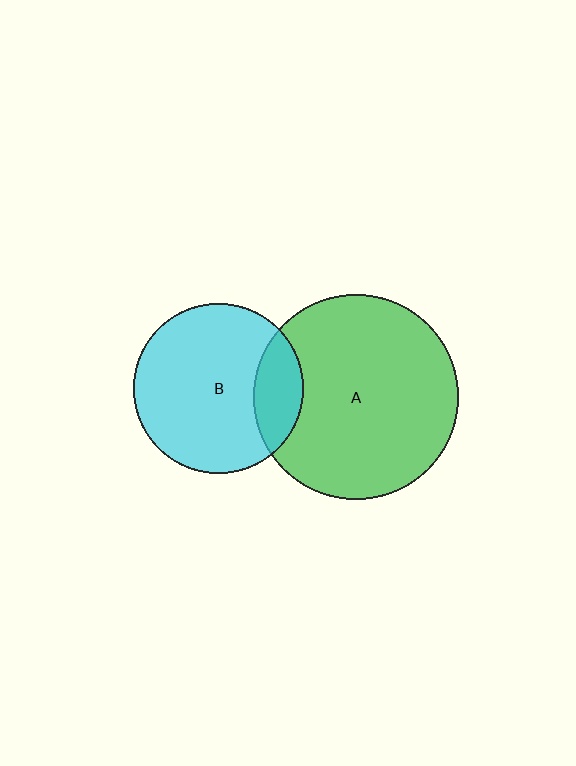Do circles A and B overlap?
Yes.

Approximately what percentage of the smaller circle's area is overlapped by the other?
Approximately 20%.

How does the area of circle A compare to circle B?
Approximately 1.5 times.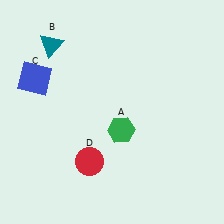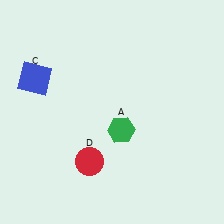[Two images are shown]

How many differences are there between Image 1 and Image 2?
There is 1 difference between the two images.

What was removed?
The teal triangle (B) was removed in Image 2.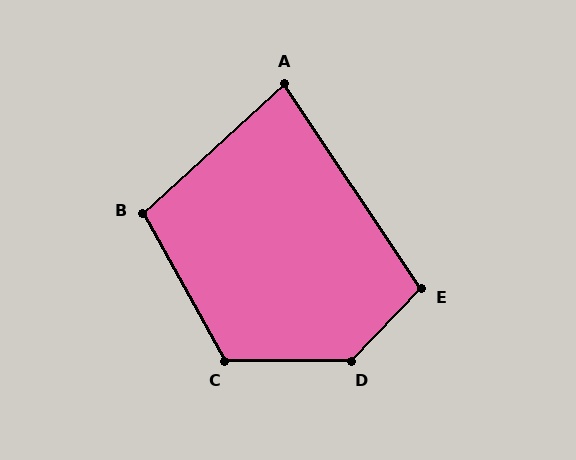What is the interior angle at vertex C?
Approximately 119 degrees (obtuse).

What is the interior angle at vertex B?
Approximately 103 degrees (obtuse).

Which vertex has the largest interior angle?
D, at approximately 134 degrees.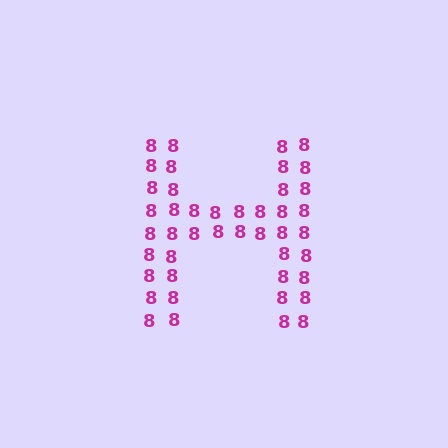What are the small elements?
The small elements are digit 8's.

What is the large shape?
The large shape is the letter H.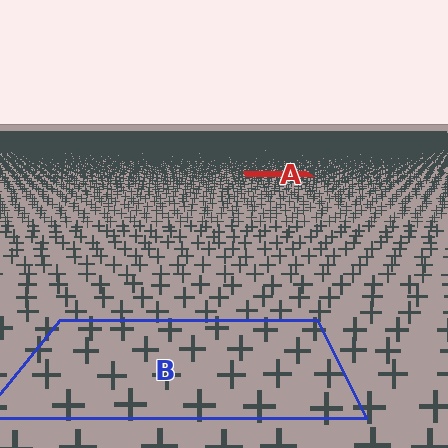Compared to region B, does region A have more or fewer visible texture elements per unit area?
Region A has more texture elements per unit area — they are packed more densely because it is farther away.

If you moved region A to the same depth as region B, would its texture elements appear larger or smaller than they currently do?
They would appear larger. At a closer depth, the same texture elements are projected at a bigger on-screen size.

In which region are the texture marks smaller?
The texture marks are smaller in region A, because it is farther away.